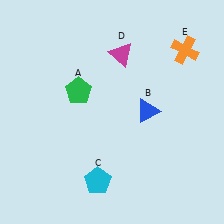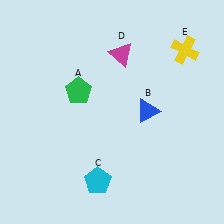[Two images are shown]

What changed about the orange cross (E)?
In Image 1, E is orange. In Image 2, it changed to yellow.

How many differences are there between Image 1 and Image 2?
There is 1 difference between the two images.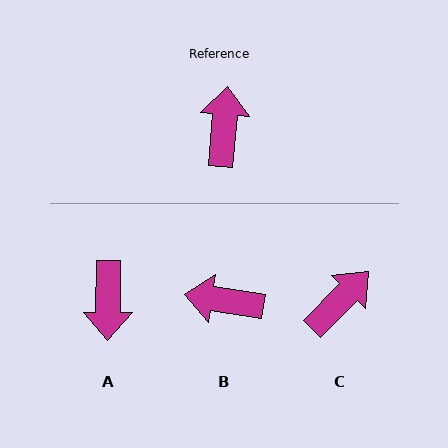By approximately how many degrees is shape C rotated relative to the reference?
Approximately 40 degrees clockwise.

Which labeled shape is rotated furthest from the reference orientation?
A, about 175 degrees away.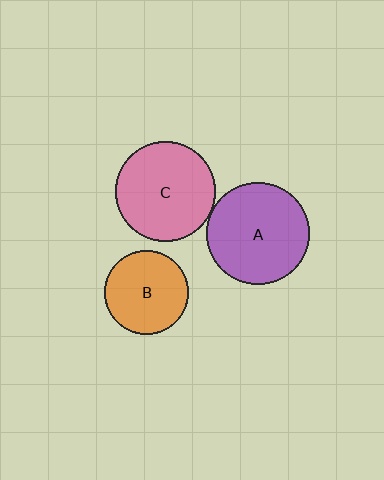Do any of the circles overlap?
No, none of the circles overlap.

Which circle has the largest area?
Circle A (purple).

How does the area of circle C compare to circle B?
Approximately 1.4 times.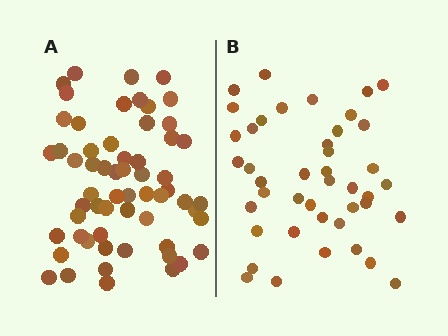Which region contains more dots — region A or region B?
Region A (the left region) has more dots.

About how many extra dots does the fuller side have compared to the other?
Region A has approximately 15 more dots than region B.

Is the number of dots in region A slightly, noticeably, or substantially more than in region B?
Region A has noticeably more, but not dramatically so. The ratio is roughly 1.4 to 1.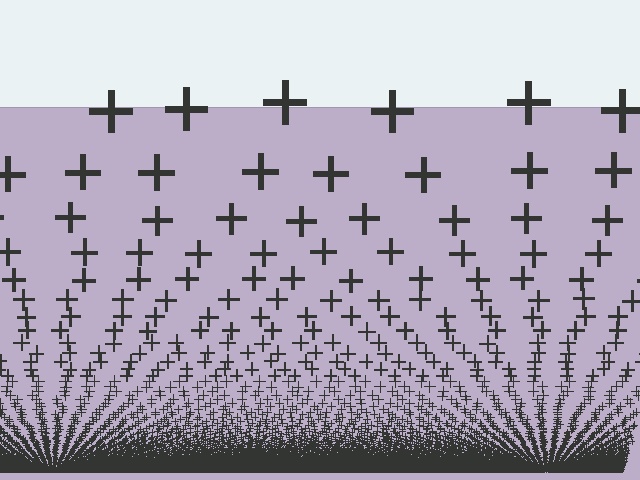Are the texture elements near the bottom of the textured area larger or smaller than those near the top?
Smaller. The gradient is inverted — elements near the bottom are smaller and denser.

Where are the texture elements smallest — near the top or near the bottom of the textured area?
Near the bottom.